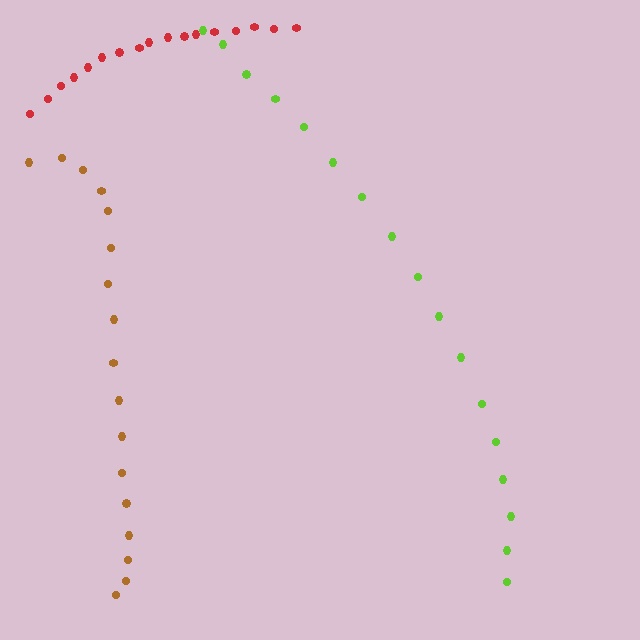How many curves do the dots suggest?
There are 3 distinct paths.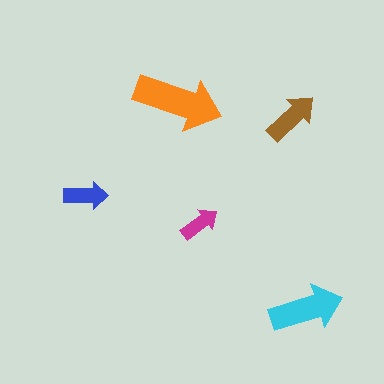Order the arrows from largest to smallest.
the orange one, the cyan one, the brown one, the blue one, the magenta one.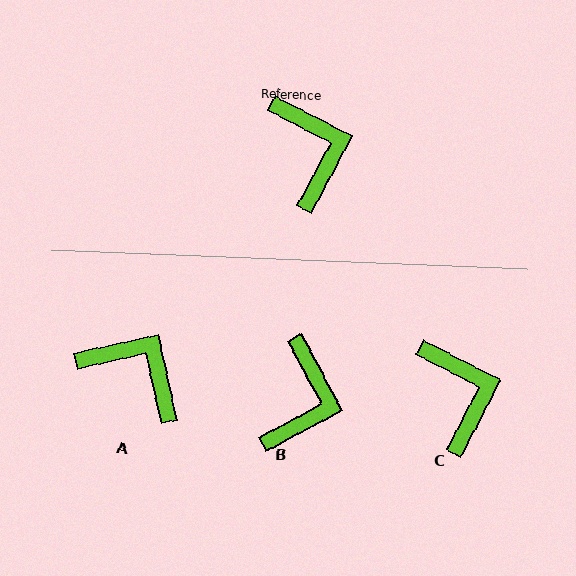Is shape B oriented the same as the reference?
No, it is off by about 34 degrees.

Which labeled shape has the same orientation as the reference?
C.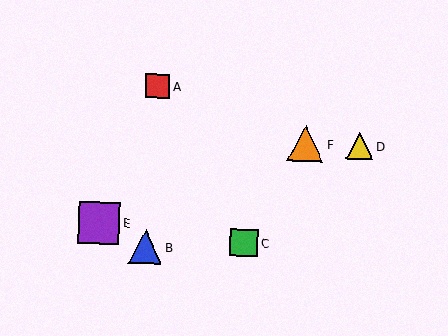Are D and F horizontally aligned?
Yes, both are at y≈146.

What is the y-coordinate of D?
Object D is at y≈146.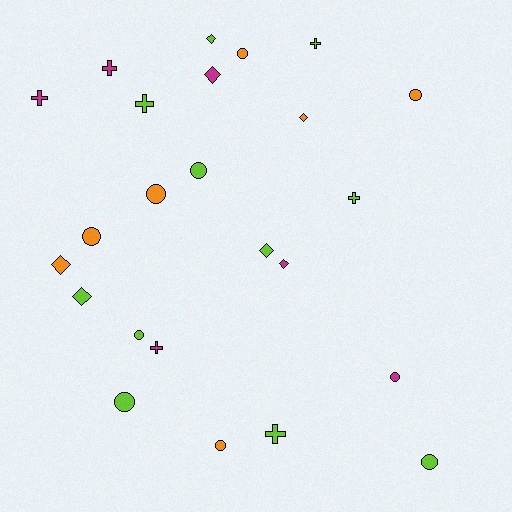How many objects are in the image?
There are 24 objects.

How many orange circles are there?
There are 5 orange circles.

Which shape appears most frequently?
Circle, with 10 objects.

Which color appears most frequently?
Lime, with 11 objects.